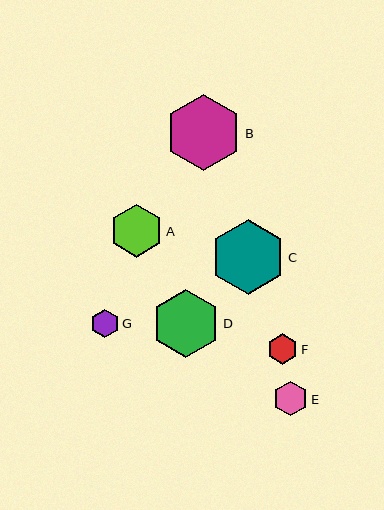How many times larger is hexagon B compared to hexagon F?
Hexagon B is approximately 2.5 times the size of hexagon F.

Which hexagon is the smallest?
Hexagon G is the smallest with a size of approximately 28 pixels.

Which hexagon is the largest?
Hexagon B is the largest with a size of approximately 76 pixels.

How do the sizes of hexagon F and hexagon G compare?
Hexagon F and hexagon G are approximately the same size.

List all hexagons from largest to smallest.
From largest to smallest: B, C, D, A, E, F, G.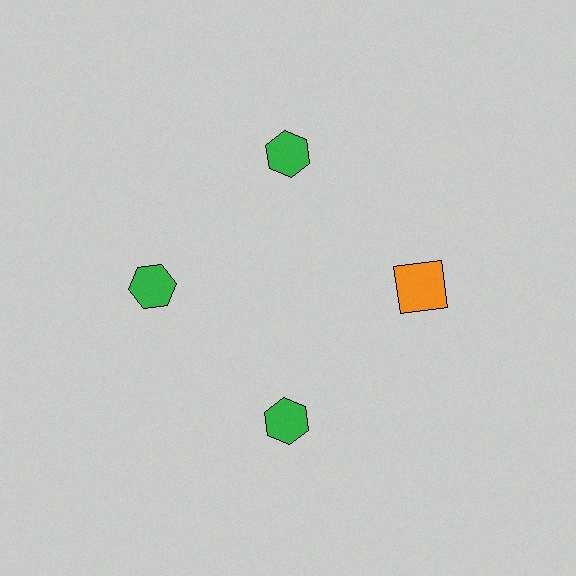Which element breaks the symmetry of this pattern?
The orange square at roughly the 3 o'clock position breaks the symmetry. All other shapes are green hexagons.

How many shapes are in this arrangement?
There are 4 shapes arranged in a ring pattern.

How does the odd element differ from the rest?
It differs in both color (orange instead of green) and shape (square instead of hexagon).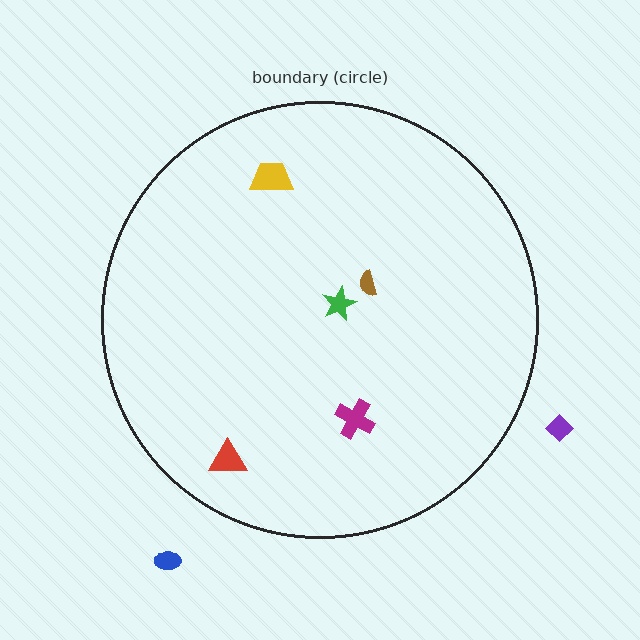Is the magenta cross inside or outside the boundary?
Inside.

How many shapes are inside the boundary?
5 inside, 2 outside.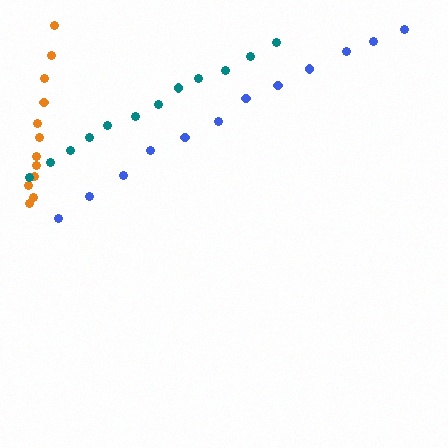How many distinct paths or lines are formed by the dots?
There are 3 distinct paths.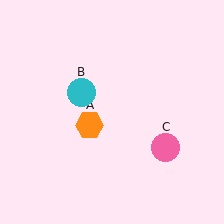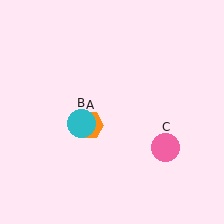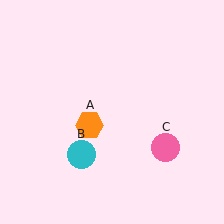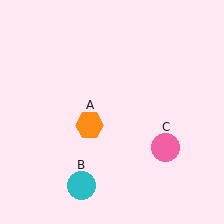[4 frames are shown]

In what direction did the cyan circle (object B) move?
The cyan circle (object B) moved down.